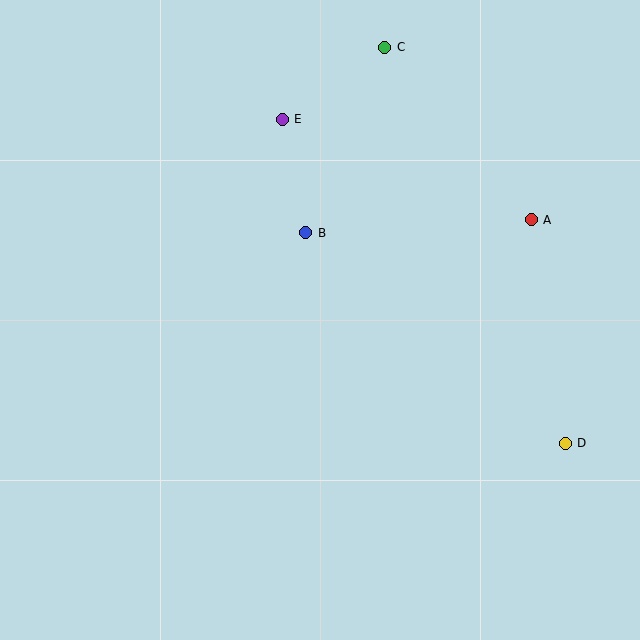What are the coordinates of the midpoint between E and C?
The midpoint between E and C is at (334, 83).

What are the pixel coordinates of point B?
Point B is at (306, 233).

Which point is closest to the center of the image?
Point B at (306, 233) is closest to the center.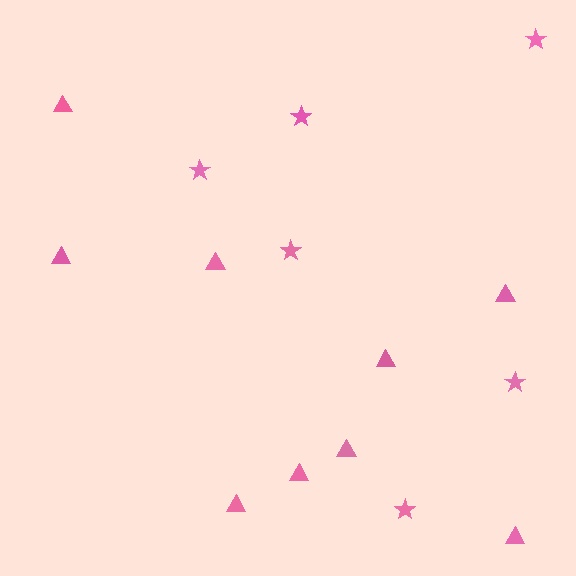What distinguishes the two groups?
There are 2 groups: one group of triangles (9) and one group of stars (6).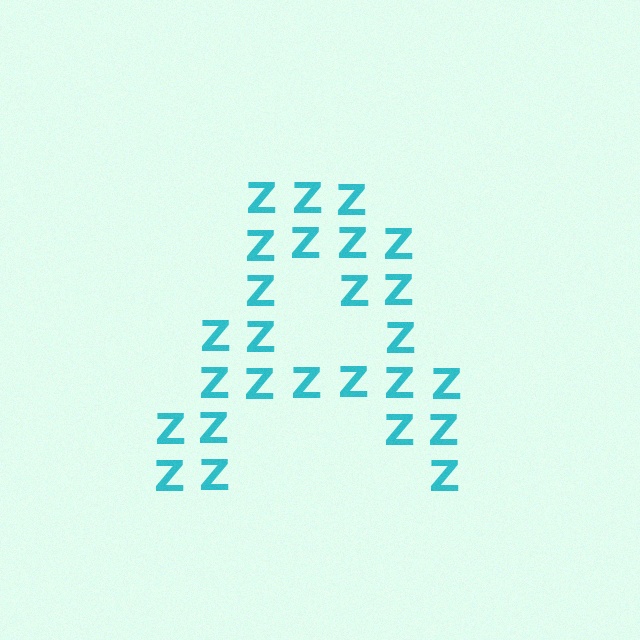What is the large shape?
The large shape is the letter A.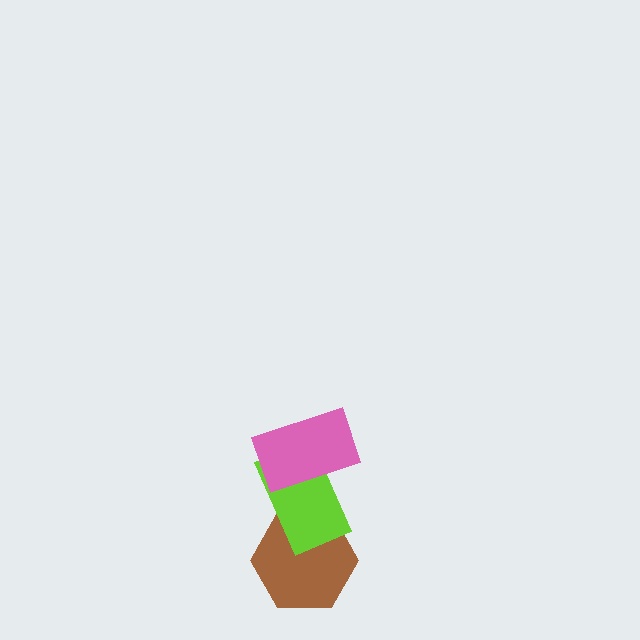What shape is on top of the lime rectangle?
The pink rectangle is on top of the lime rectangle.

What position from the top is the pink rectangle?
The pink rectangle is 1st from the top.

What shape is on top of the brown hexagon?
The lime rectangle is on top of the brown hexagon.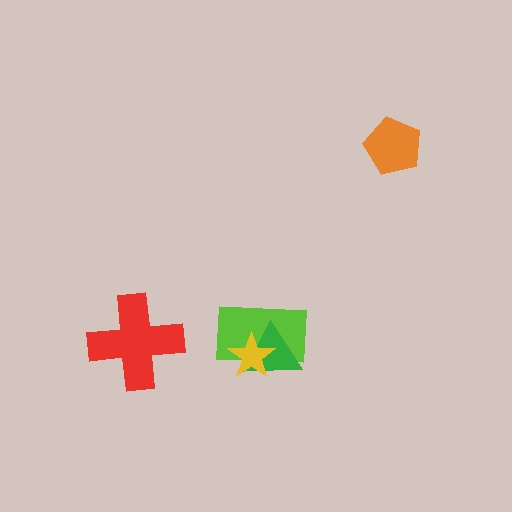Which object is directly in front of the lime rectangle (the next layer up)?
The green triangle is directly in front of the lime rectangle.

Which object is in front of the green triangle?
The yellow star is in front of the green triangle.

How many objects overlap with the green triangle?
2 objects overlap with the green triangle.